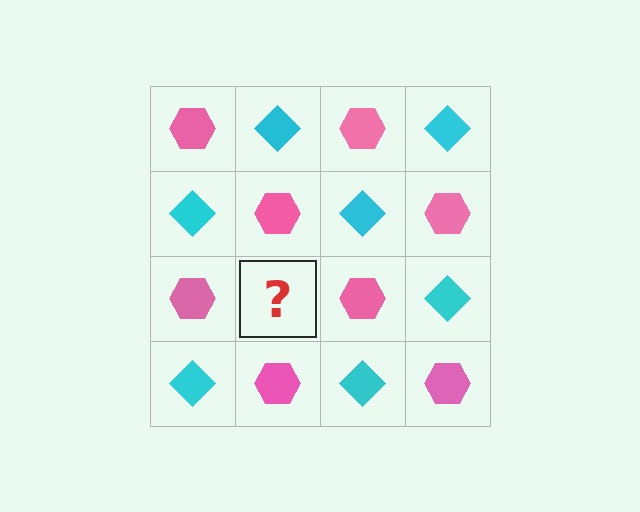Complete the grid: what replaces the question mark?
The question mark should be replaced with a cyan diamond.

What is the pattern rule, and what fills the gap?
The rule is that it alternates pink hexagon and cyan diamond in a checkerboard pattern. The gap should be filled with a cyan diamond.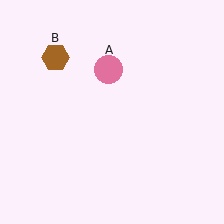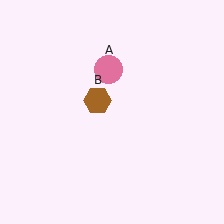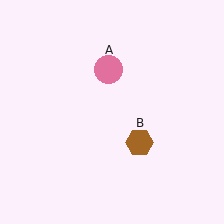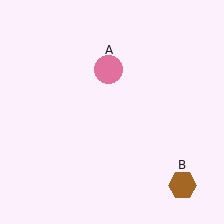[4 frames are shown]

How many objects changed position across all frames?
1 object changed position: brown hexagon (object B).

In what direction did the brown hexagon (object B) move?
The brown hexagon (object B) moved down and to the right.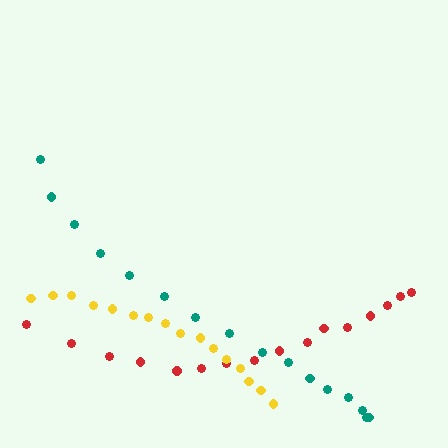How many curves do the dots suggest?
There are 3 distinct paths.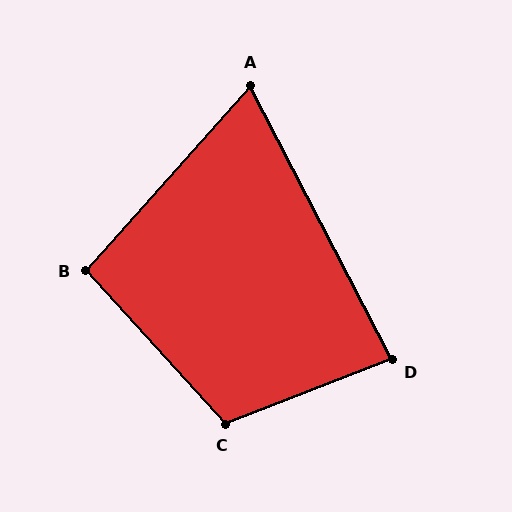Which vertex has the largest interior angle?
C, at approximately 111 degrees.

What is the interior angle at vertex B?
Approximately 96 degrees (obtuse).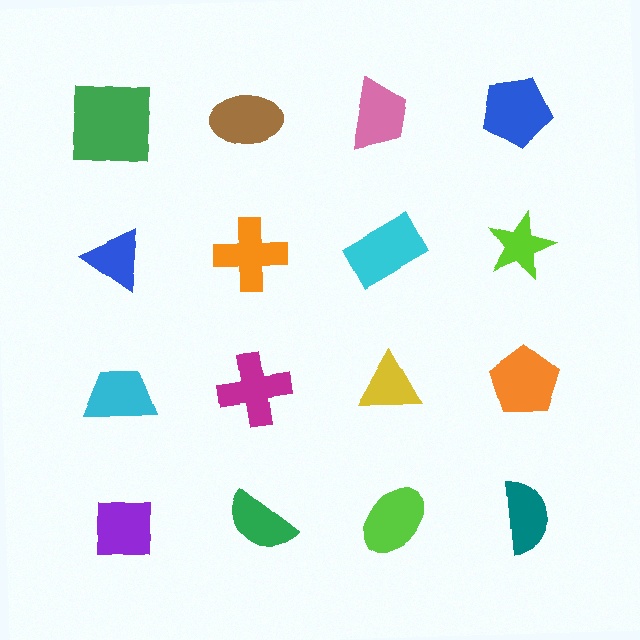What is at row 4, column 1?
A purple square.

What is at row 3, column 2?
A magenta cross.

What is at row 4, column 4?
A teal semicircle.